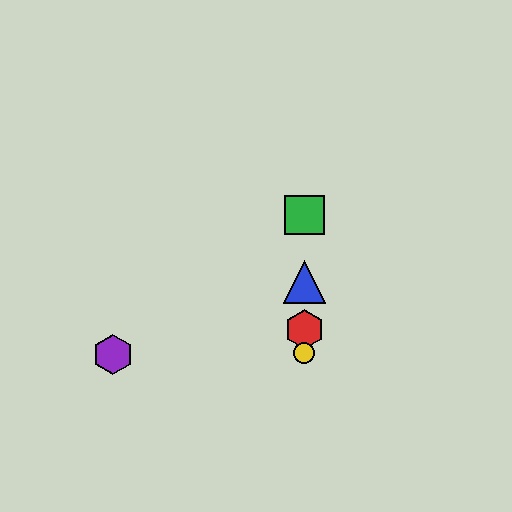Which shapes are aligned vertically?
The red hexagon, the blue triangle, the green square, the yellow circle are aligned vertically.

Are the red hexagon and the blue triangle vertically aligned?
Yes, both are at x≈304.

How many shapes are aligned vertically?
4 shapes (the red hexagon, the blue triangle, the green square, the yellow circle) are aligned vertically.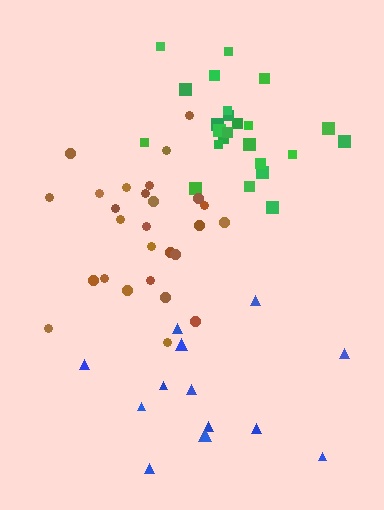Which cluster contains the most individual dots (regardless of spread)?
Brown (28).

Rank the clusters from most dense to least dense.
green, brown, blue.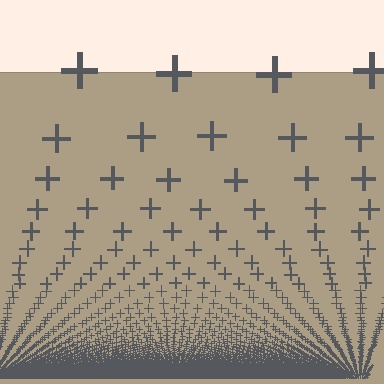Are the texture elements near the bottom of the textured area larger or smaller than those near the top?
Smaller. The gradient is inverted — elements near the bottom are smaller and denser.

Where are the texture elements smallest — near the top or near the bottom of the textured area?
Near the bottom.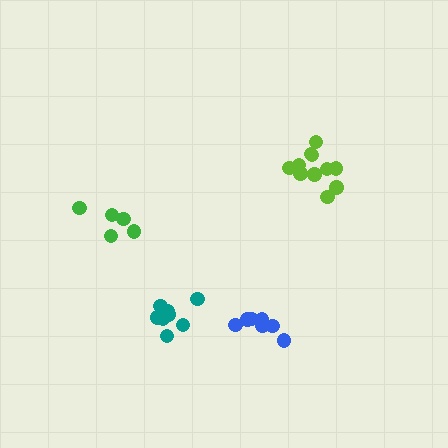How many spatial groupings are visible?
There are 4 spatial groupings.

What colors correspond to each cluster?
The clusters are colored: teal, green, blue, lime.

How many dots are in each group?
Group 1: 8 dots, Group 2: 5 dots, Group 3: 7 dots, Group 4: 11 dots (31 total).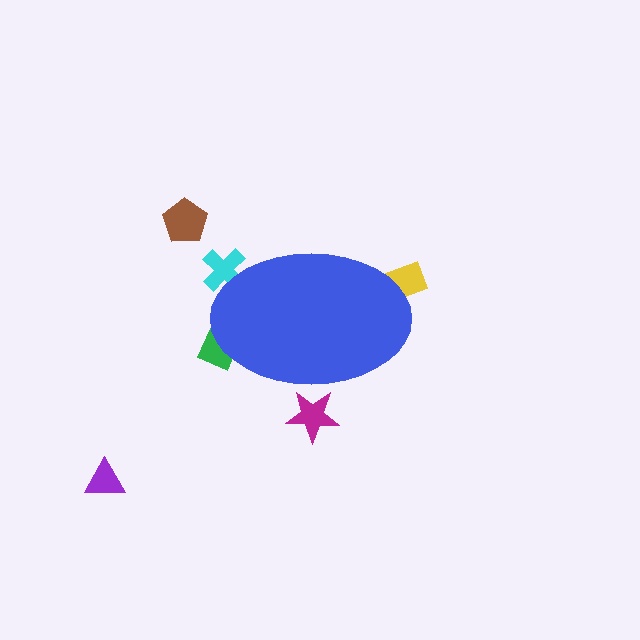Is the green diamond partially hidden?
Yes, the green diamond is partially hidden behind the blue ellipse.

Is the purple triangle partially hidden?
No, the purple triangle is fully visible.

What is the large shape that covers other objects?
A blue ellipse.